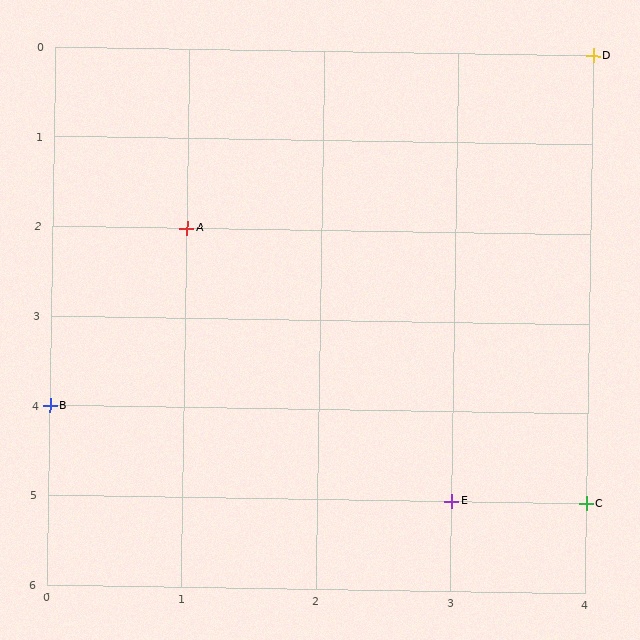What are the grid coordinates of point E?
Point E is at grid coordinates (3, 5).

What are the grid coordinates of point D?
Point D is at grid coordinates (4, 0).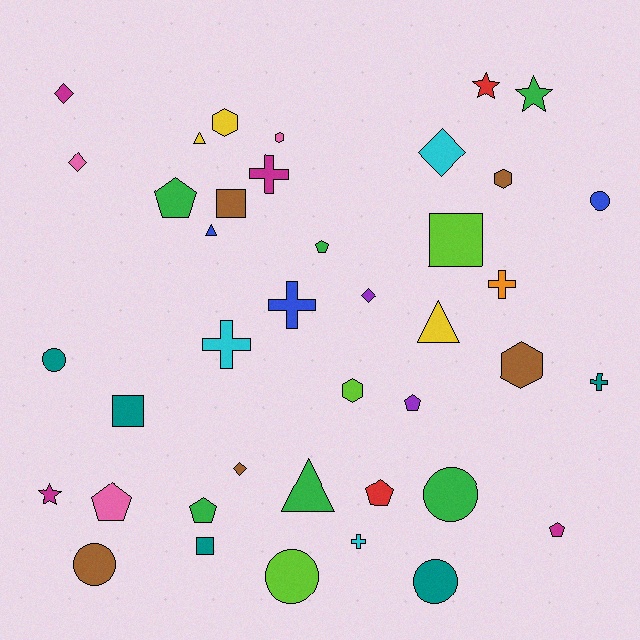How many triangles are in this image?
There are 4 triangles.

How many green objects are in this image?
There are 6 green objects.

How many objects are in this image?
There are 40 objects.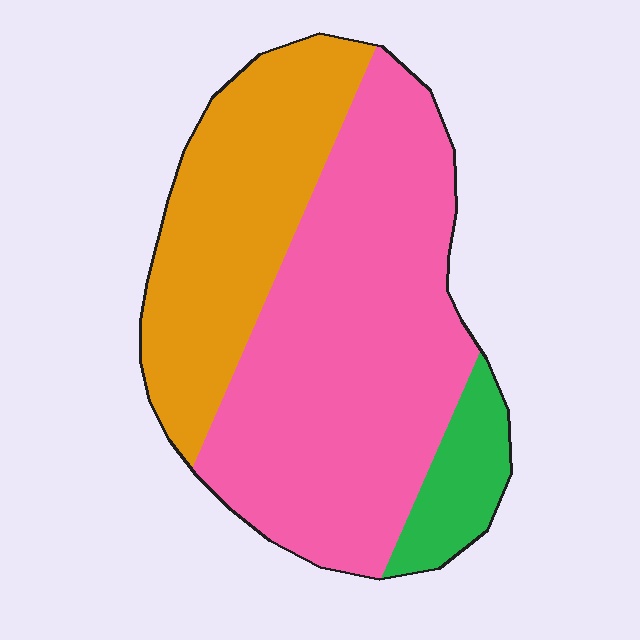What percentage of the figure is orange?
Orange covers 32% of the figure.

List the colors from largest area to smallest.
From largest to smallest: pink, orange, green.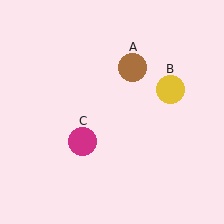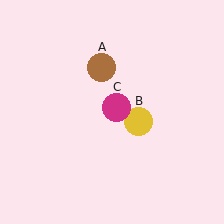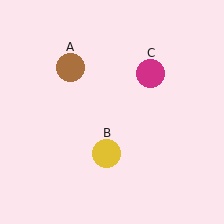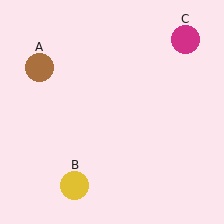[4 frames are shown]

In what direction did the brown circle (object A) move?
The brown circle (object A) moved left.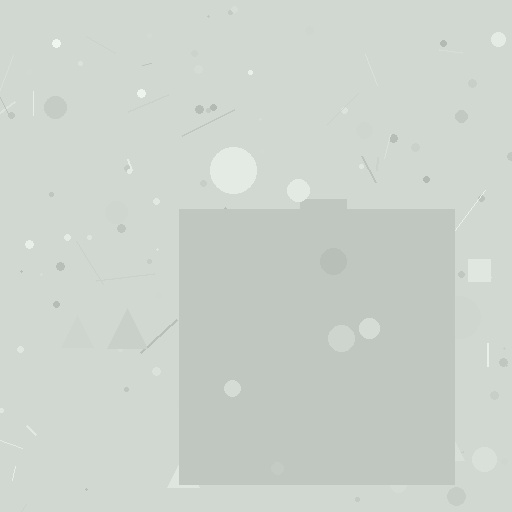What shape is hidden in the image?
A square is hidden in the image.